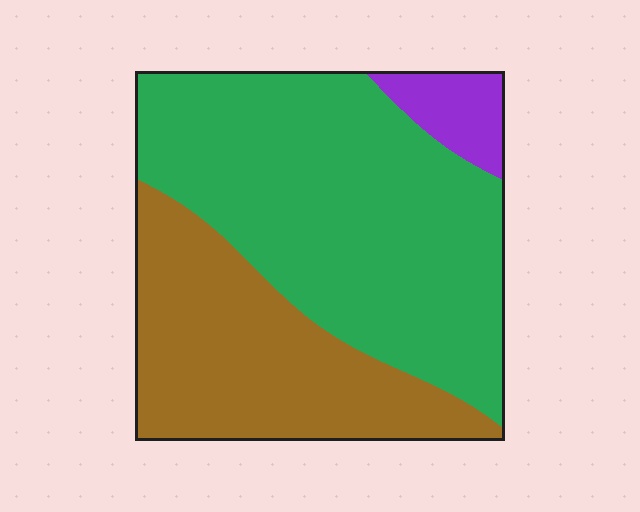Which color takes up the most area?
Green, at roughly 60%.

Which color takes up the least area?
Purple, at roughly 5%.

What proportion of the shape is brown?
Brown takes up about one third (1/3) of the shape.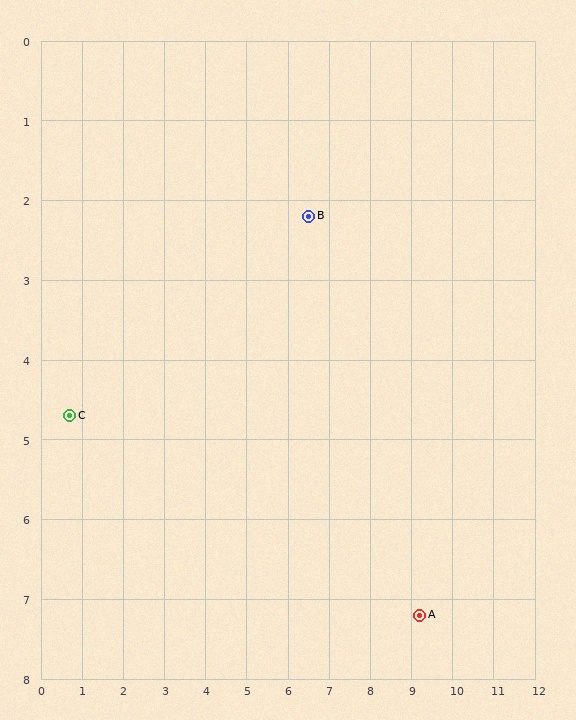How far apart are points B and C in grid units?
Points B and C are about 6.3 grid units apart.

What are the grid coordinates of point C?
Point C is at approximately (0.7, 4.7).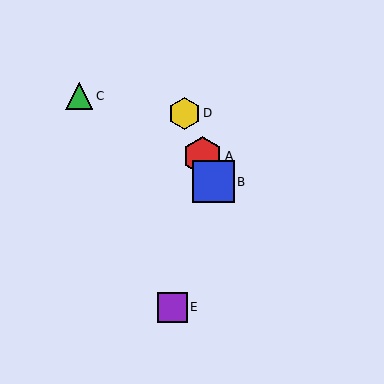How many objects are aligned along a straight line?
3 objects (A, B, D) are aligned along a straight line.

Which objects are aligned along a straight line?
Objects A, B, D are aligned along a straight line.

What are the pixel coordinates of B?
Object B is at (213, 182).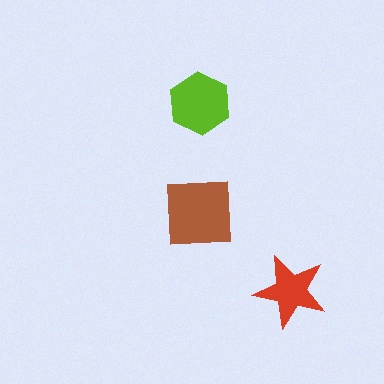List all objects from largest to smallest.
The brown square, the lime hexagon, the red star.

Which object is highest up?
The lime hexagon is topmost.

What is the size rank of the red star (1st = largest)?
3rd.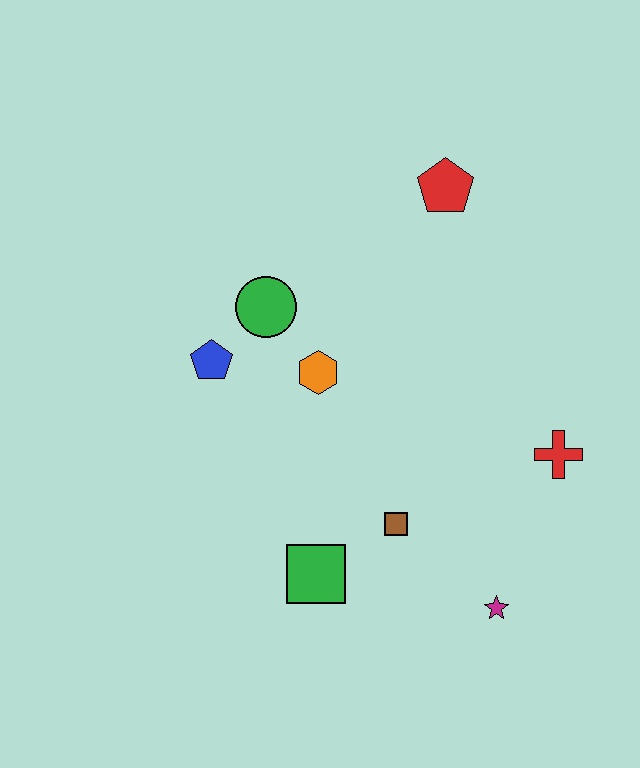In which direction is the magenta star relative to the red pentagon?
The magenta star is below the red pentagon.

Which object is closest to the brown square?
The green square is closest to the brown square.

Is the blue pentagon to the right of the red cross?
No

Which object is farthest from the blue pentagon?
The magenta star is farthest from the blue pentagon.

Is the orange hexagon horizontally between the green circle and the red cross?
Yes